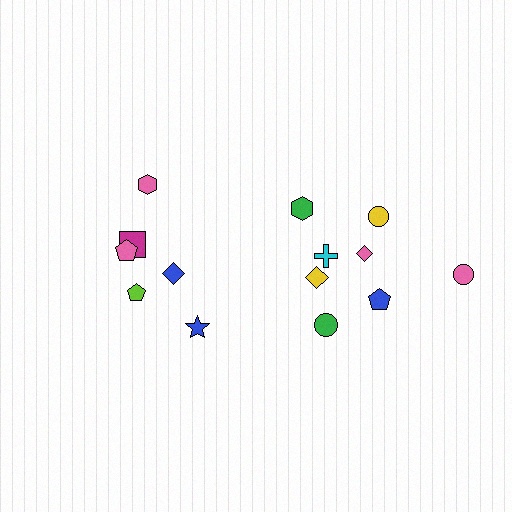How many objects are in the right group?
There are 8 objects.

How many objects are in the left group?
There are 6 objects.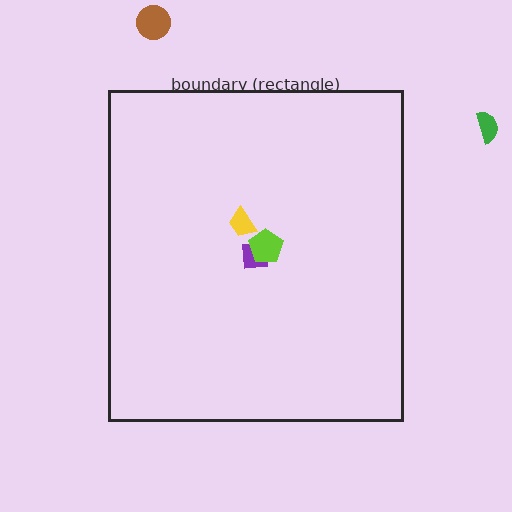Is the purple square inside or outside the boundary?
Inside.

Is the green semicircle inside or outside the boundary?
Outside.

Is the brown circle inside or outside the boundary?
Outside.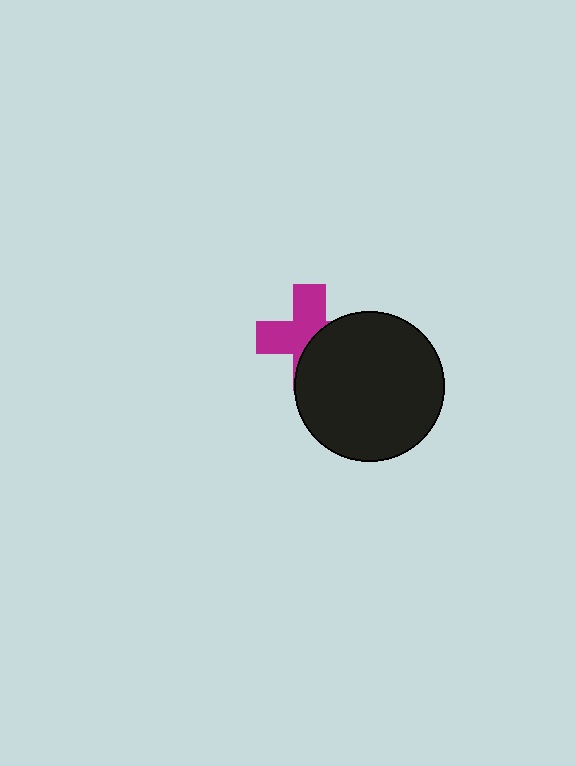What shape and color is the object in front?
The object in front is a black circle.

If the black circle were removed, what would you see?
You would see the complete magenta cross.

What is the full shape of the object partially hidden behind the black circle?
The partially hidden object is a magenta cross.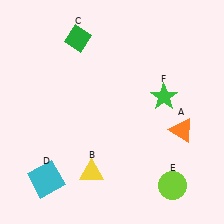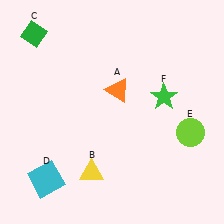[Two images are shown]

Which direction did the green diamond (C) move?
The green diamond (C) moved left.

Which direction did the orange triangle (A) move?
The orange triangle (A) moved left.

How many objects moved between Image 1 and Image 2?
3 objects moved between the two images.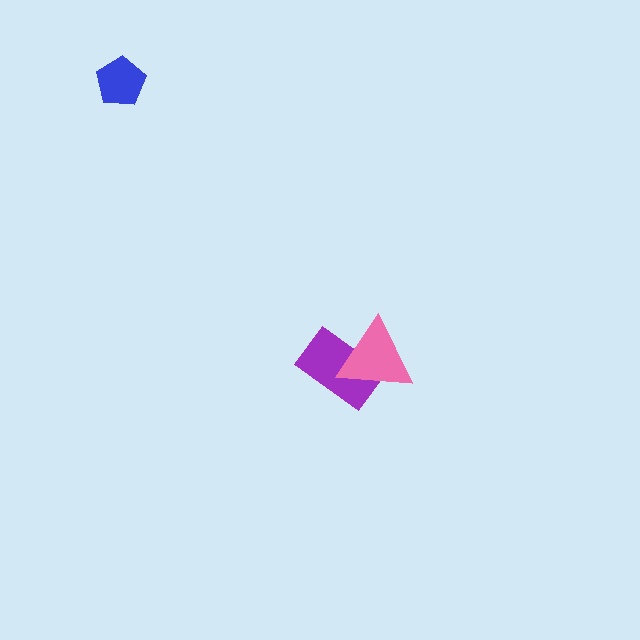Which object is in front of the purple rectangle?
The pink triangle is in front of the purple rectangle.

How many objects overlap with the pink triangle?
1 object overlaps with the pink triangle.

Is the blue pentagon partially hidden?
No, no other shape covers it.